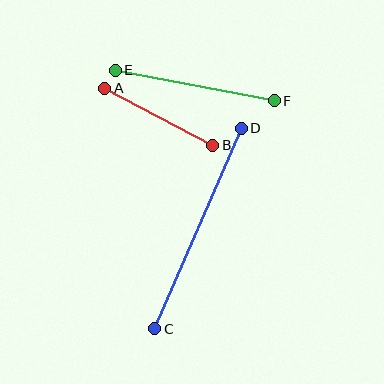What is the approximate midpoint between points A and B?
The midpoint is at approximately (159, 117) pixels.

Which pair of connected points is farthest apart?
Points C and D are farthest apart.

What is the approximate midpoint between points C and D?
The midpoint is at approximately (198, 228) pixels.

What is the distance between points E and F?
The distance is approximately 162 pixels.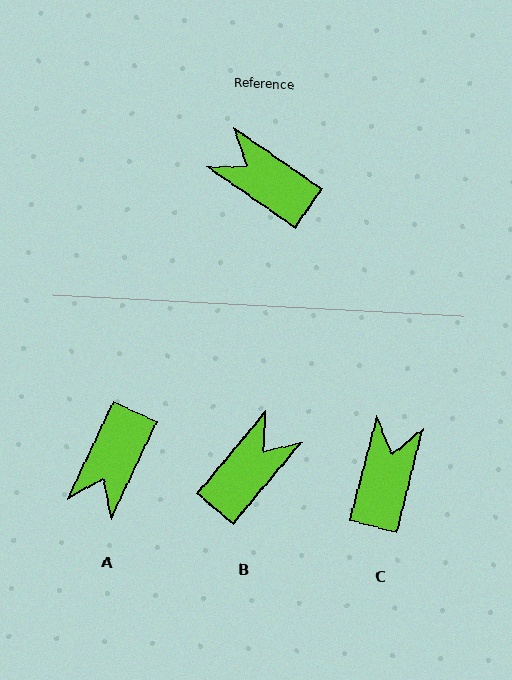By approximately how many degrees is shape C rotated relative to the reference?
Approximately 70 degrees clockwise.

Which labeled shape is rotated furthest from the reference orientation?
A, about 99 degrees away.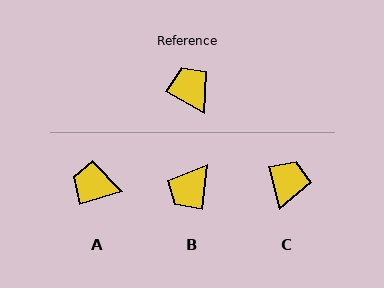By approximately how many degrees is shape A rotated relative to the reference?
Approximately 47 degrees counter-clockwise.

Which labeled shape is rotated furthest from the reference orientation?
B, about 114 degrees away.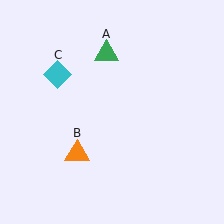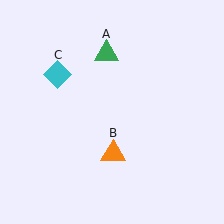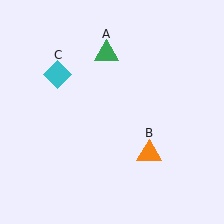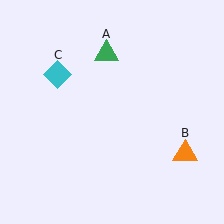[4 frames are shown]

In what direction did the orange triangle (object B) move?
The orange triangle (object B) moved right.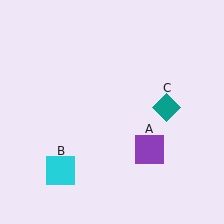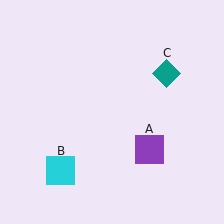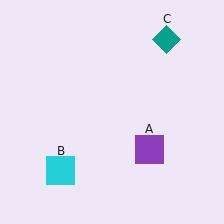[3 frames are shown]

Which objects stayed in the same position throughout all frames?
Purple square (object A) and cyan square (object B) remained stationary.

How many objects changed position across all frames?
1 object changed position: teal diamond (object C).